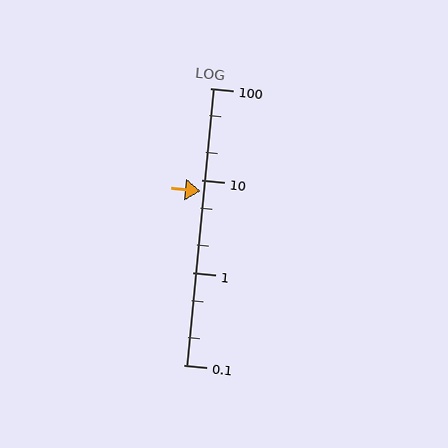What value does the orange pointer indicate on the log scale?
The pointer indicates approximately 7.7.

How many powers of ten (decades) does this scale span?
The scale spans 3 decades, from 0.1 to 100.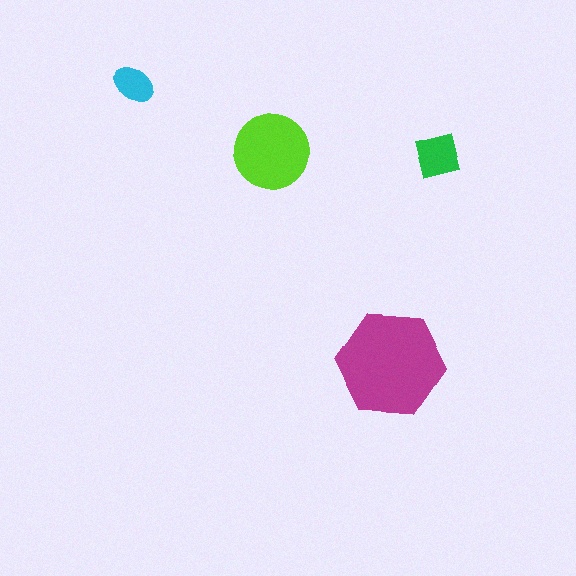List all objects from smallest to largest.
The cyan ellipse, the green square, the lime circle, the magenta hexagon.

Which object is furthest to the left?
The cyan ellipse is leftmost.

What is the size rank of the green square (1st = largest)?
3rd.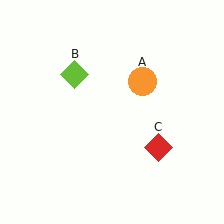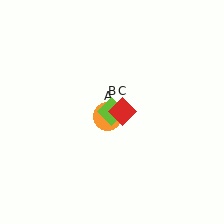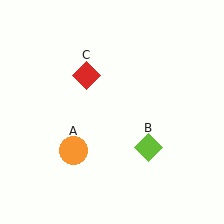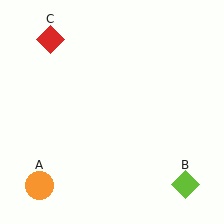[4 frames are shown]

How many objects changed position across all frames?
3 objects changed position: orange circle (object A), lime diamond (object B), red diamond (object C).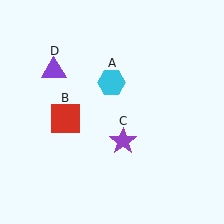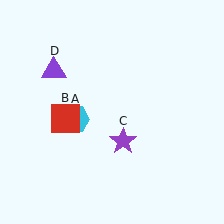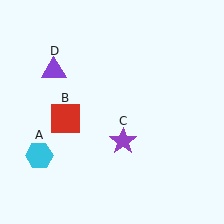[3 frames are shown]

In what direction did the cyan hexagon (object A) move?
The cyan hexagon (object A) moved down and to the left.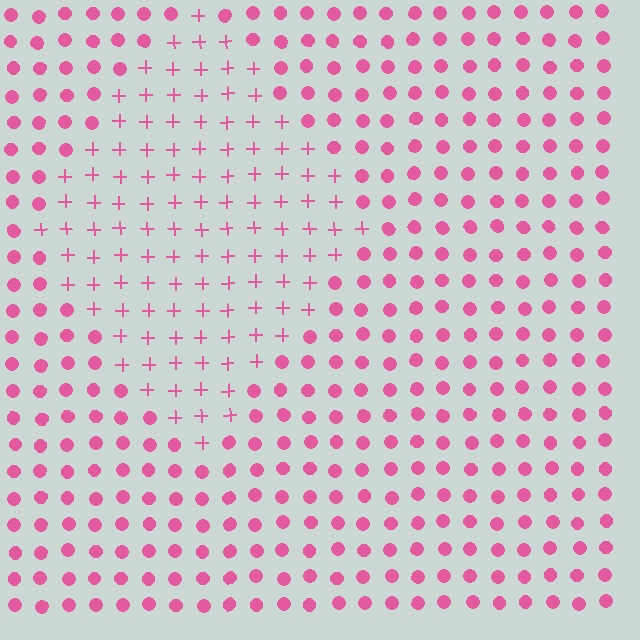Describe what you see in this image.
The image is filled with small pink elements arranged in a uniform grid. A diamond-shaped region contains plus signs, while the surrounding area contains circles. The boundary is defined purely by the change in element shape.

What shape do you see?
I see a diamond.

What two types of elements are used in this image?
The image uses plus signs inside the diamond region and circles outside it.